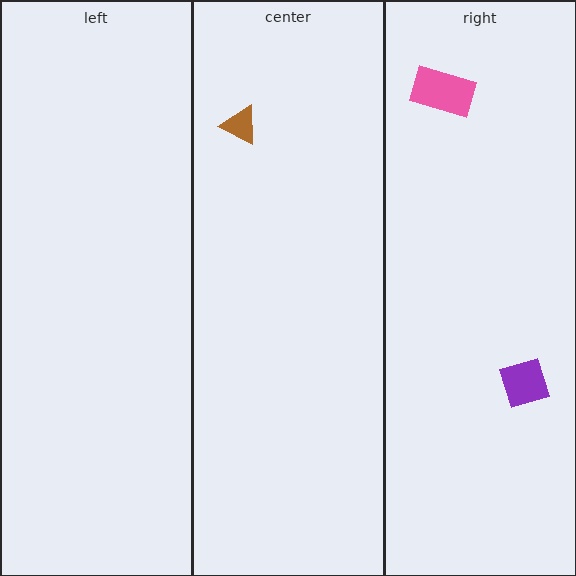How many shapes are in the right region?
2.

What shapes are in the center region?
The brown triangle.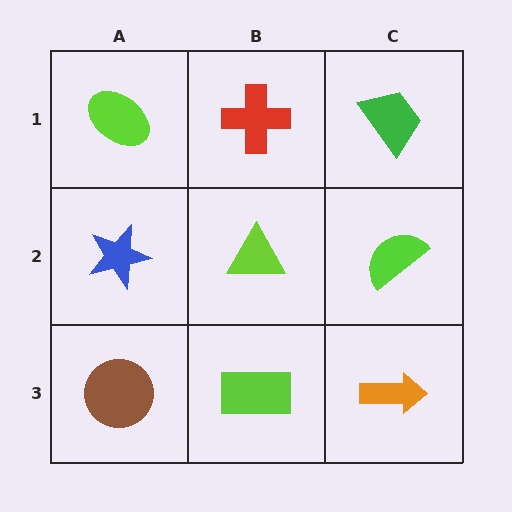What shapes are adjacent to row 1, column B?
A lime triangle (row 2, column B), a lime ellipse (row 1, column A), a green trapezoid (row 1, column C).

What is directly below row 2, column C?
An orange arrow.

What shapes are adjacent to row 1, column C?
A lime semicircle (row 2, column C), a red cross (row 1, column B).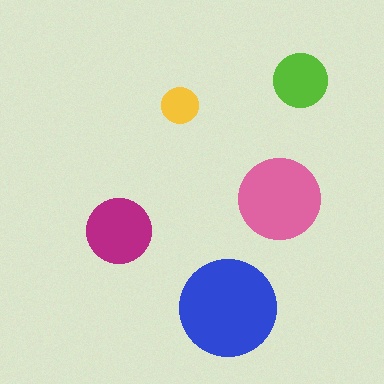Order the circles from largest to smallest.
the blue one, the pink one, the magenta one, the lime one, the yellow one.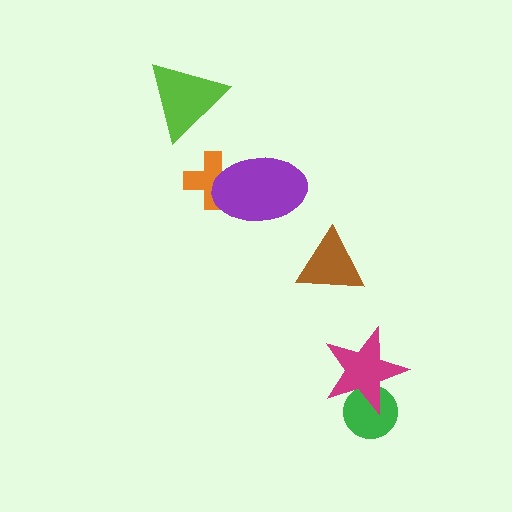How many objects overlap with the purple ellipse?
1 object overlaps with the purple ellipse.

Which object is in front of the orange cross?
The purple ellipse is in front of the orange cross.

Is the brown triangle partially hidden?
No, no other shape covers it.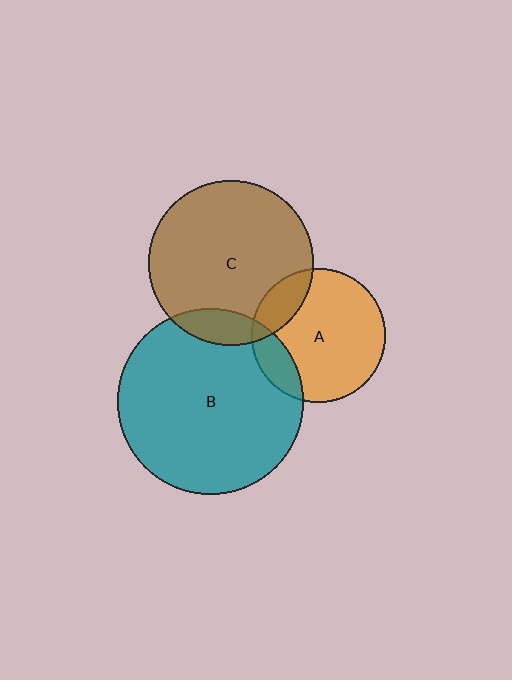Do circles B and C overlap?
Yes.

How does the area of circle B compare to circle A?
Approximately 1.9 times.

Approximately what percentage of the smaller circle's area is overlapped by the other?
Approximately 10%.